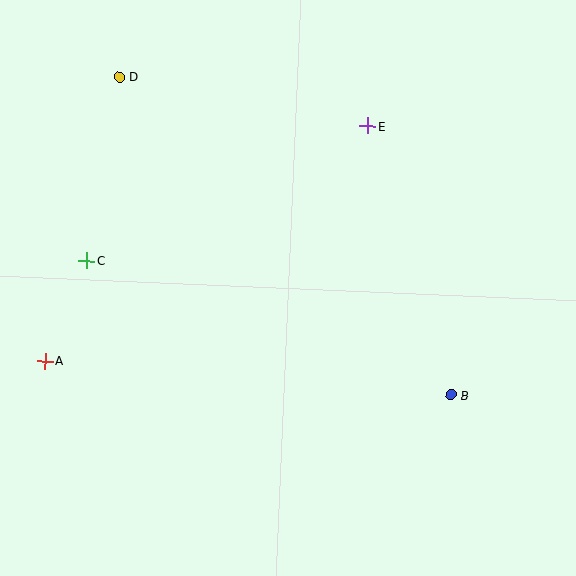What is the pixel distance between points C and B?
The distance between C and B is 388 pixels.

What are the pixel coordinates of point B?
Point B is at (451, 395).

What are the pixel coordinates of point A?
Point A is at (45, 361).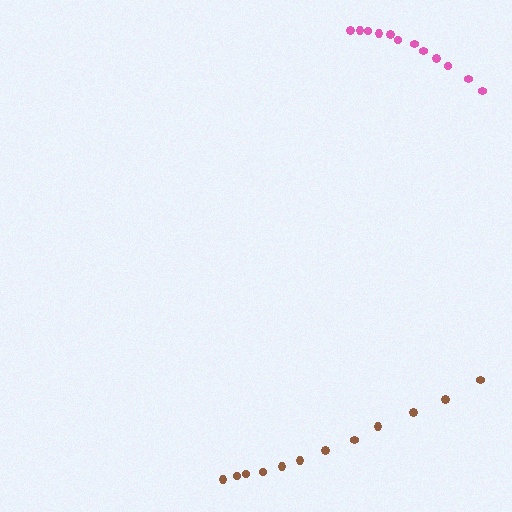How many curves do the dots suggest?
There are 2 distinct paths.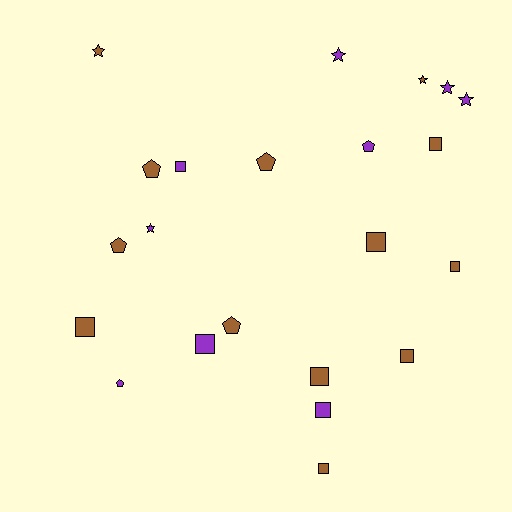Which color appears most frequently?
Brown, with 13 objects.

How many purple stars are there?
There are 4 purple stars.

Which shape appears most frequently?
Square, with 10 objects.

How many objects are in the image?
There are 22 objects.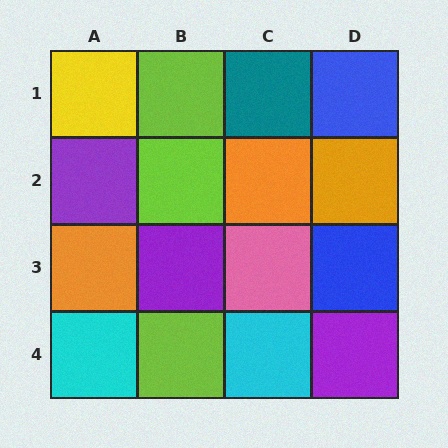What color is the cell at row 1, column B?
Lime.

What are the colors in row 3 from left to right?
Orange, purple, pink, blue.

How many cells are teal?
1 cell is teal.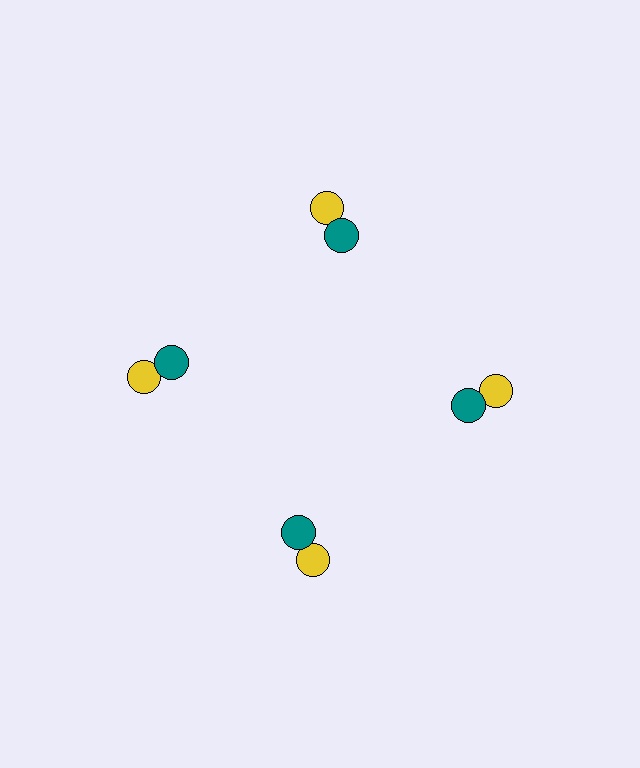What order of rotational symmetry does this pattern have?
This pattern has 4-fold rotational symmetry.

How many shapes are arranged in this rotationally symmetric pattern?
There are 8 shapes, arranged in 4 groups of 2.